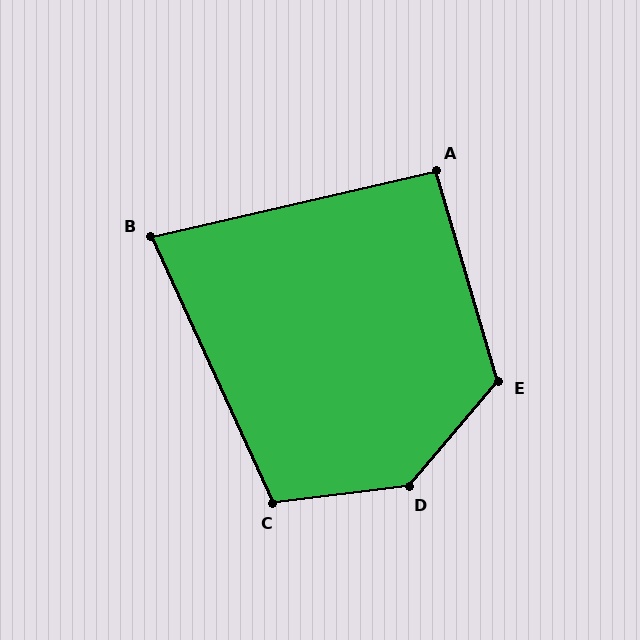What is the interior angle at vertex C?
Approximately 108 degrees (obtuse).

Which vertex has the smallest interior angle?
B, at approximately 78 degrees.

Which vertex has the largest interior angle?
D, at approximately 137 degrees.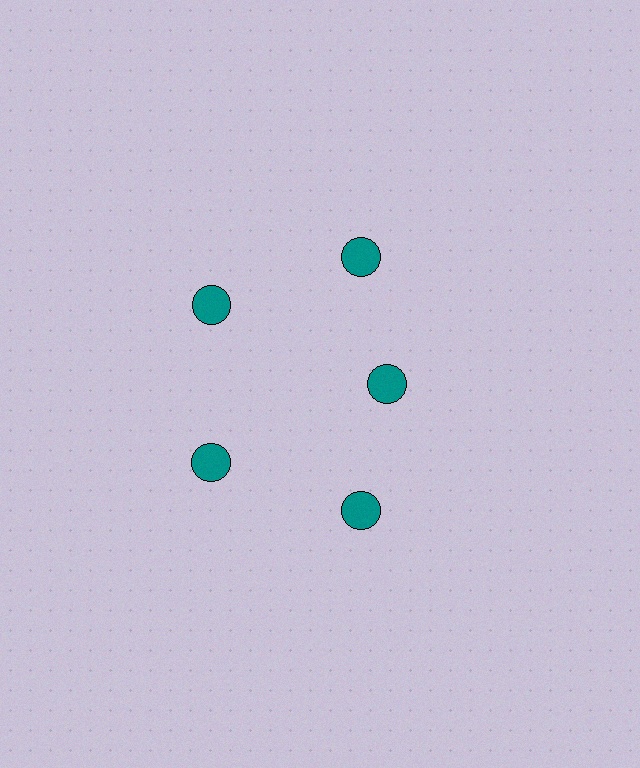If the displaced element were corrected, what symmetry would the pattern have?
It would have 5-fold rotational symmetry — the pattern would map onto itself every 72 degrees.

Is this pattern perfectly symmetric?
No. The 5 teal circles are arranged in a ring, but one element near the 3 o'clock position is pulled inward toward the center, breaking the 5-fold rotational symmetry.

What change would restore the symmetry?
The symmetry would be restored by moving it outward, back onto the ring so that all 5 circles sit at equal angles and equal distance from the center.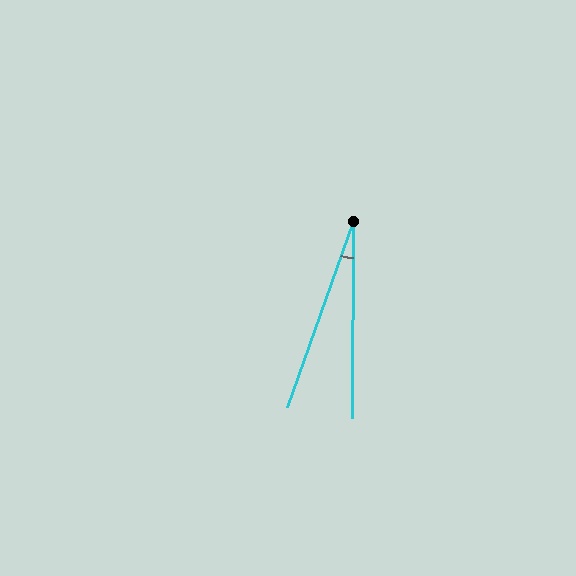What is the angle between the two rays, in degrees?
Approximately 19 degrees.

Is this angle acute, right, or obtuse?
It is acute.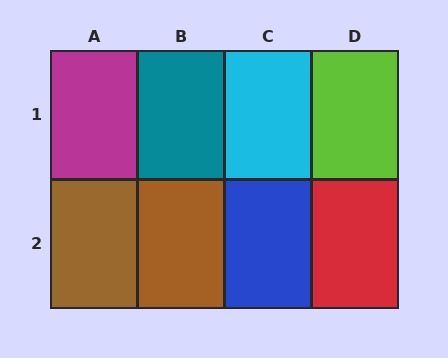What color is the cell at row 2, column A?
Brown.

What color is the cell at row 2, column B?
Brown.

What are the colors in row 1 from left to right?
Magenta, teal, cyan, lime.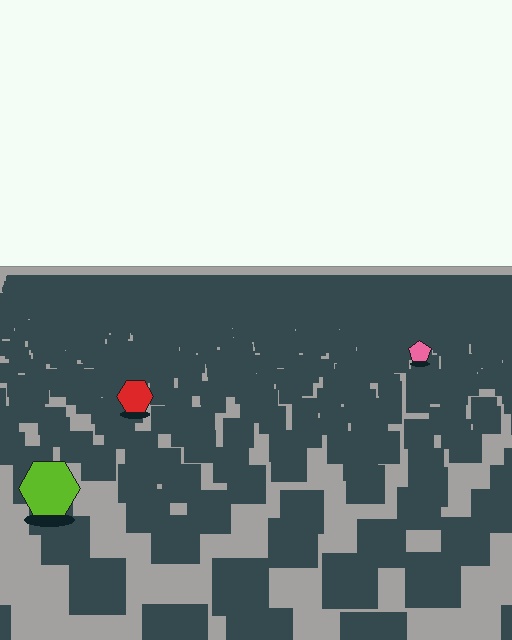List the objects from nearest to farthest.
From nearest to farthest: the lime hexagon, the red hexagon, the pink pentagon.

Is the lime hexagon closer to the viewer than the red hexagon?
Yes. The lime hexagon is closer — you can tell from the texture gradient: the ground texture is coarser near it.